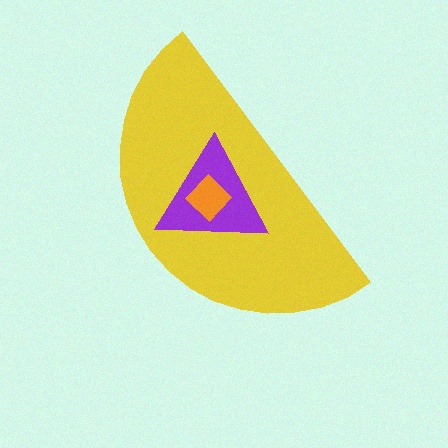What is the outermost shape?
The yellow semicircle.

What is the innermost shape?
The orange diamond.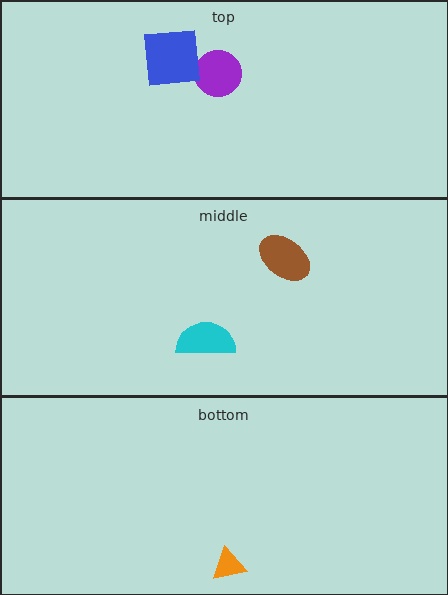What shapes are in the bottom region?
The orange triangle.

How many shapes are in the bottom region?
1.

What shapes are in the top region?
The purple circle, the blue square.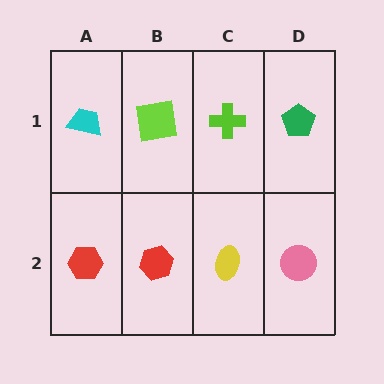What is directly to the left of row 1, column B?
A cyan trapezoid.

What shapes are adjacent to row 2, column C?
A lime cross (row 1, column C), a red hexagon (row 2, column B), a pink circle (row 2, column D).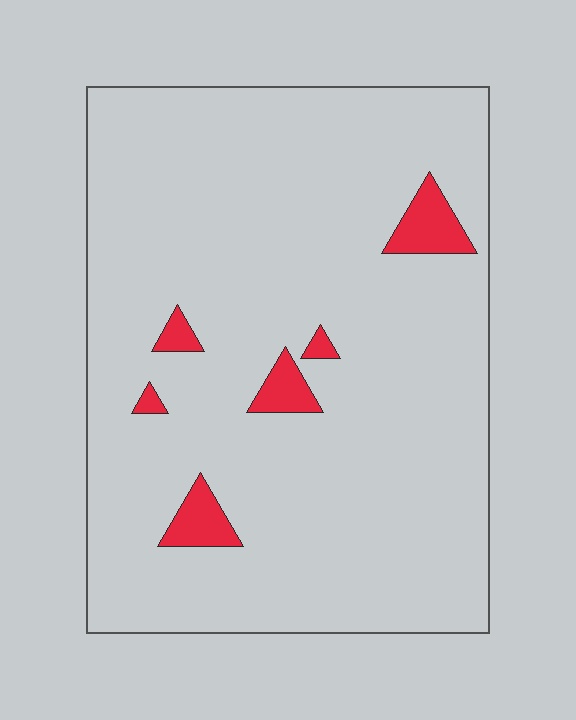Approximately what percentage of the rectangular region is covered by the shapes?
Approximately 5%.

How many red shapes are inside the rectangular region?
6.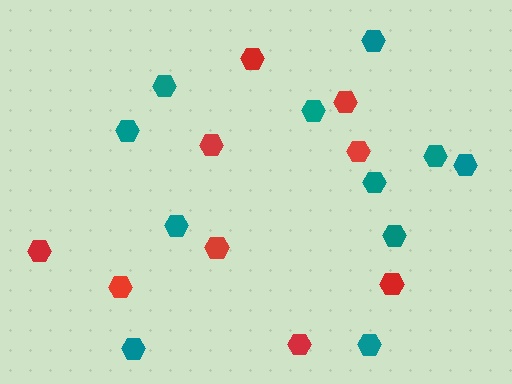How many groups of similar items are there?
There are 2 groups: one group of red hexagons (9) and one group of teal hexagons (11).